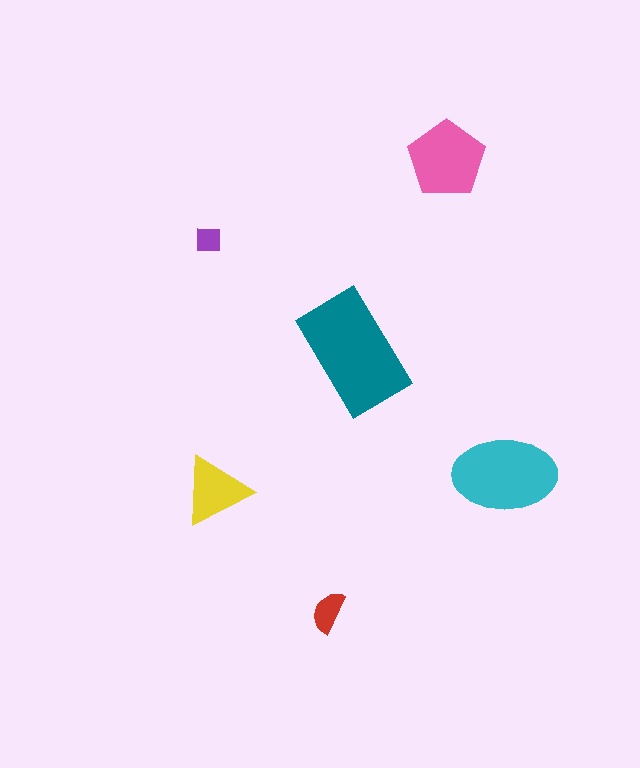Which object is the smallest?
The purple square.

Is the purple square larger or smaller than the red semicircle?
Smaller.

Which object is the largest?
The teal rectangle.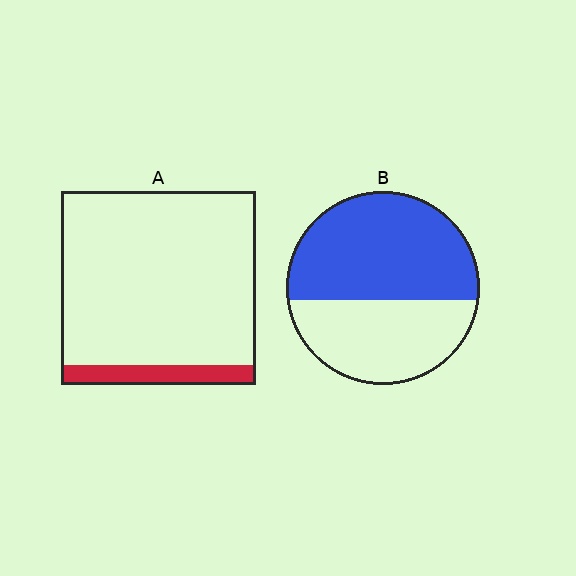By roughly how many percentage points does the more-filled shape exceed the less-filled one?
By roughly 50 percentage points (B over A).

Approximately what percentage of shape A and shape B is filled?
A is approximately 10% and B is approximately 60%.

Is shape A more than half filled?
No.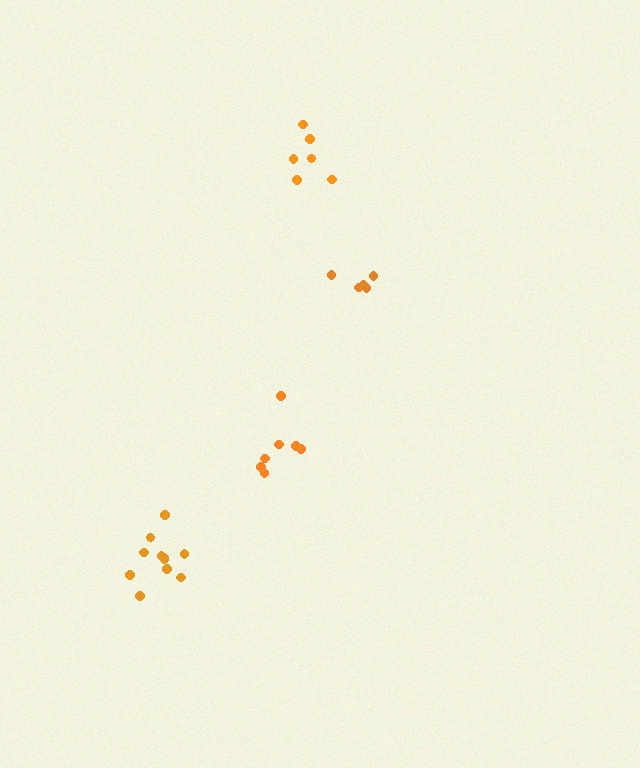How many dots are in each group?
Group 1: 7 dots, Group 2: 6 dots, Group 3: 5 dots, Group 4: 11 dots (29 total).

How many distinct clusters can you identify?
There are 4 distinct clusters.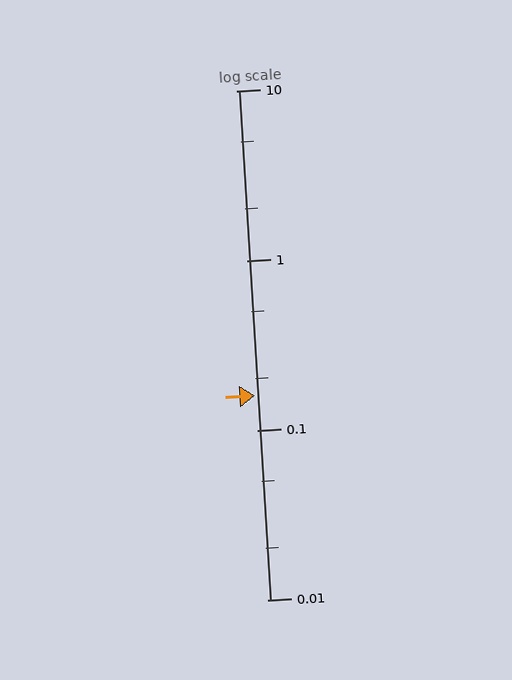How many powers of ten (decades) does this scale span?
The scale spans 3 decades, from 0.01 to 10.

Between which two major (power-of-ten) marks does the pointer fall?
The pointer is between 0.1 and 1.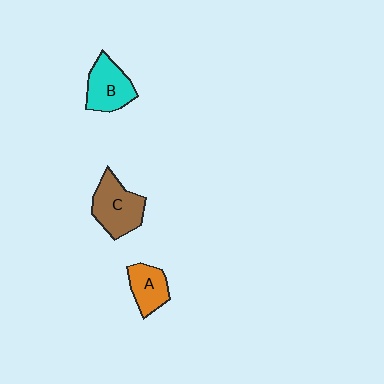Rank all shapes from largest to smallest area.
From largest to smallest: C (brown), B (cyan), A (orange).